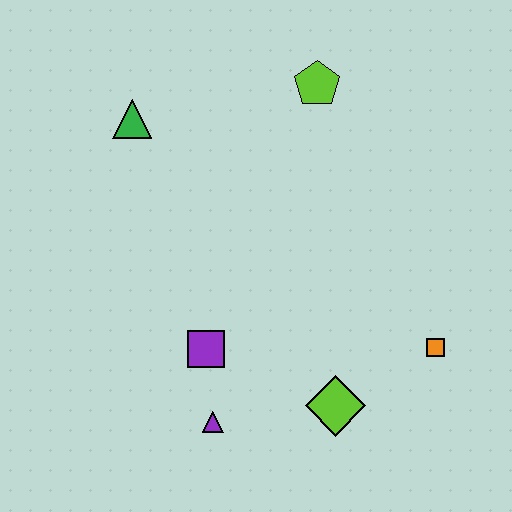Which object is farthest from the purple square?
The lime pentagon is farthest from the purple square.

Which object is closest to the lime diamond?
The orange square is closest to the lime diamond.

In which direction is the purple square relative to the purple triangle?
The purple square is above the purple triangle.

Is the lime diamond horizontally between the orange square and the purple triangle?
Yes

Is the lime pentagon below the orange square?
No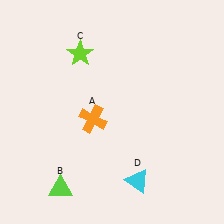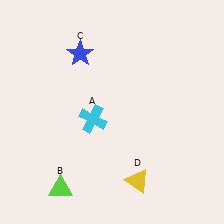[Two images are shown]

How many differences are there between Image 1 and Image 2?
There are 3 differences between the two images.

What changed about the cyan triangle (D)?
In Image 1, D is cyan. In Image 2, it changed to yellow.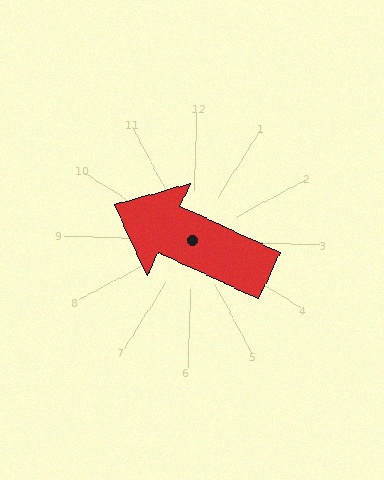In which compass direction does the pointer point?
Northwest.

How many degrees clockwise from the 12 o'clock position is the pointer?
Approximately 293 degrees.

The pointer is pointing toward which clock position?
Roughly 10 o'clock.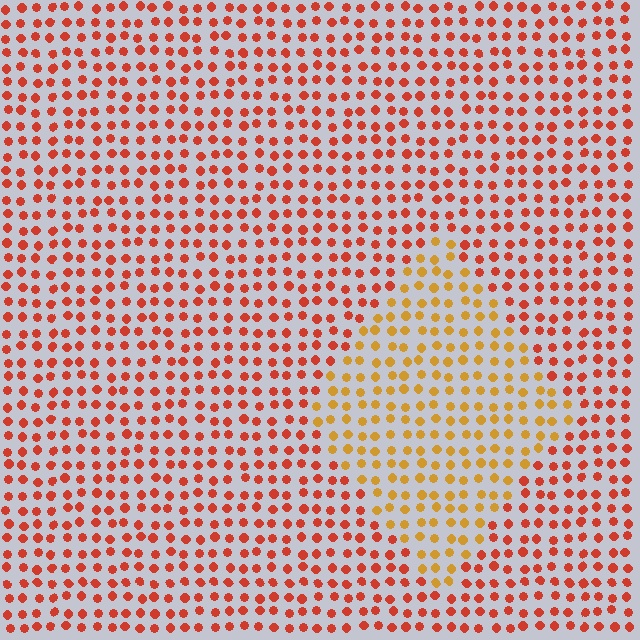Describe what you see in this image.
The image is filled with small red elements in a uniform arrangement. A diamond-shaped region is visible where the elements are tinted to a slightly different hue, forming a subtle color boundary.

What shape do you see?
I see a diamond.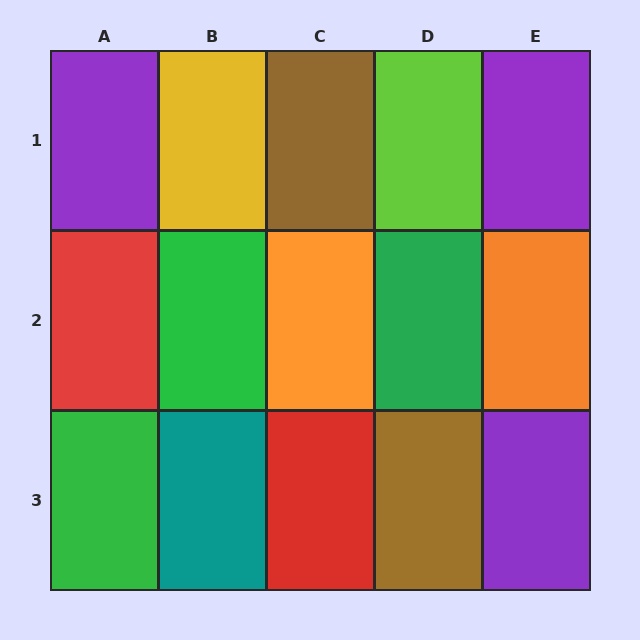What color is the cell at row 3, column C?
Red.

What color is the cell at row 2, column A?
Red.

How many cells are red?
2 cells are red.